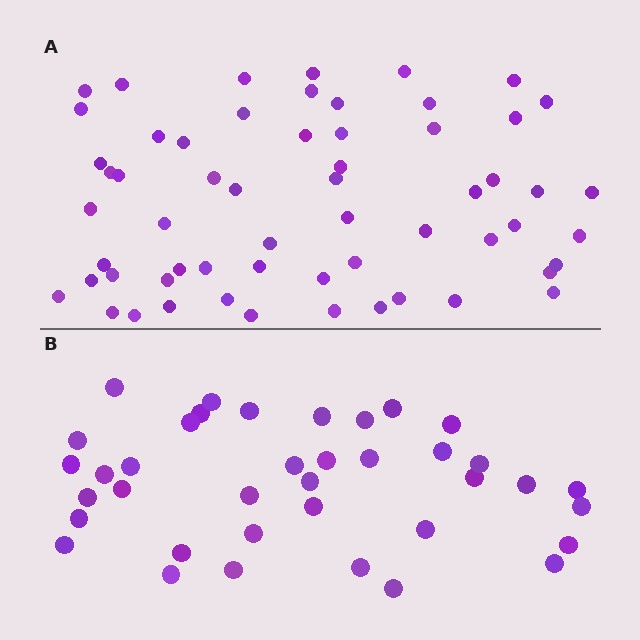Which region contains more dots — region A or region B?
Region A (the top region) has more dots.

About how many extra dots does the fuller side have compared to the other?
Region A has approximately 20 more dots than region B.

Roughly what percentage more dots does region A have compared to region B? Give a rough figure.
About 55% more.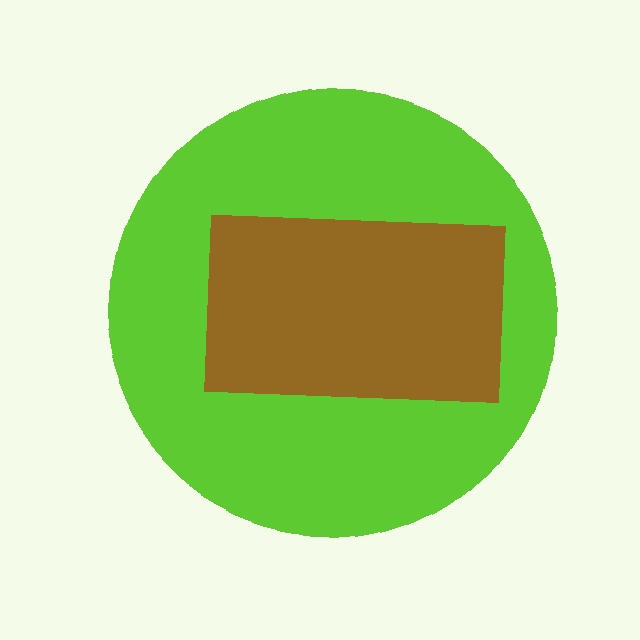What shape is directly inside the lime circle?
The brown rectangle.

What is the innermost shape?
The brown rectangle.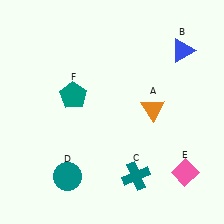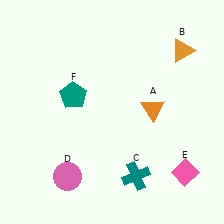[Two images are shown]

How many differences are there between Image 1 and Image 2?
There are 2 differences between the two images.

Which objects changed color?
B changed from blue to orange. D changed from teal to pink.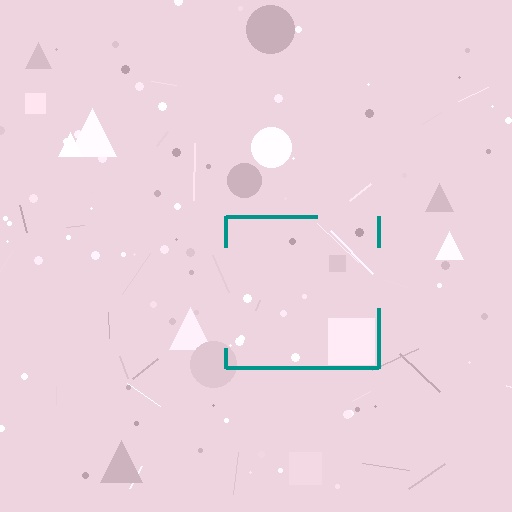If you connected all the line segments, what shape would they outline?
They would outline a square.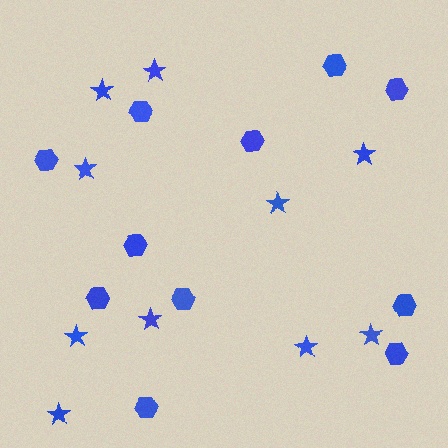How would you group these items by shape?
There are 2 groups: one group of hexagons (11) and one group of stars (10).